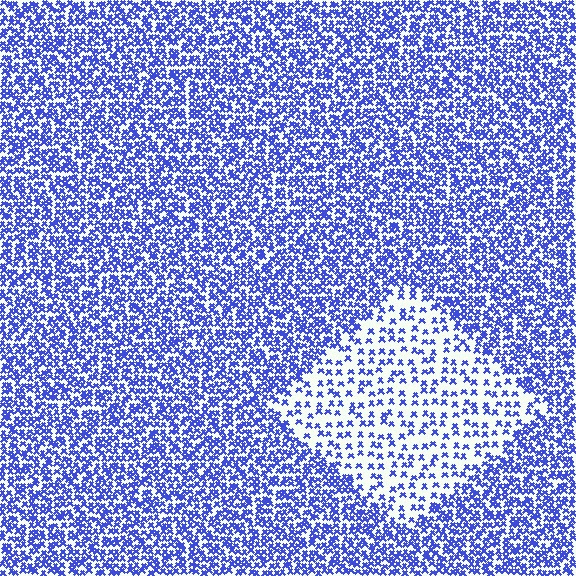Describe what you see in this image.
The image contains small blue elements arranged at two different densities. A diamond-shaped region is visible where the elements are less densely packed than the surrounding area.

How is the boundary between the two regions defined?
The boundary is defined by a change in element density (approximately 2.4x ratio). All elements are the same color, size, and shape.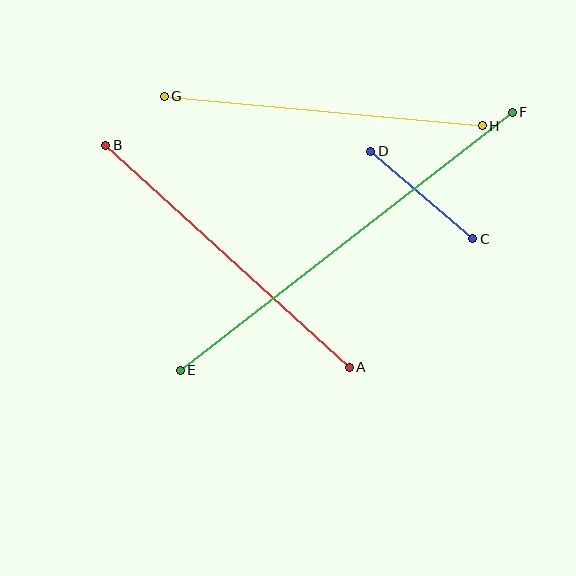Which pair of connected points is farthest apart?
Points E and F are farthest apart.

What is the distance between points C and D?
The distance is approximately 134 pixels.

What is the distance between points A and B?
The distance is approximately 329 pixels.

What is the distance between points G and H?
The distance is approximately 319 pixels.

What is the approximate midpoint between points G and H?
The midpoint is at approximately (323, 111) pixels.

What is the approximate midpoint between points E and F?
The midpoint is at approximately (346, 241) pixels.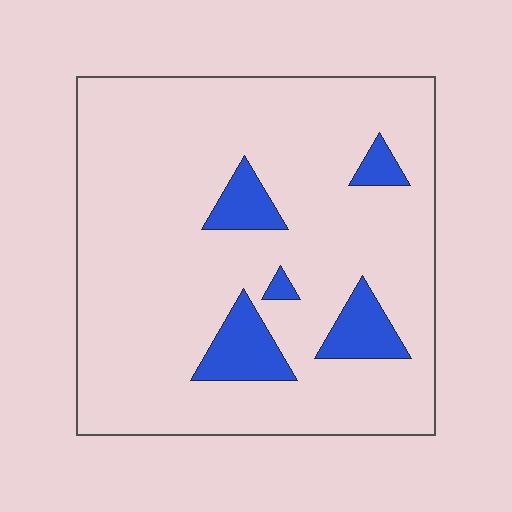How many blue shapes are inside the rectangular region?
5.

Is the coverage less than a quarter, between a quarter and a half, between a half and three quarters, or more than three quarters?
Less than a quarter.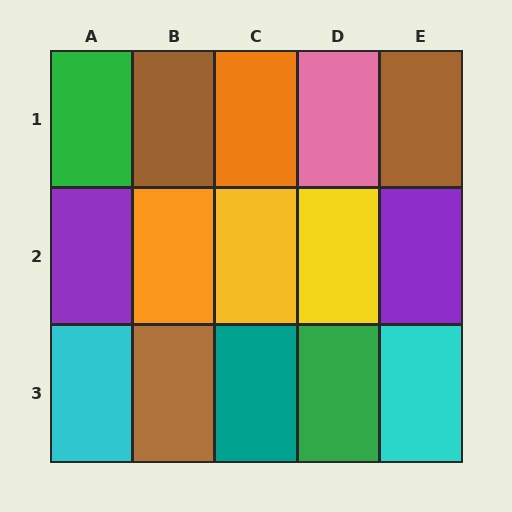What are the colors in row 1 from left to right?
Green, brown, orange, pink, brown.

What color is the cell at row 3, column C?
Teal.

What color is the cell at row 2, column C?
Yellow.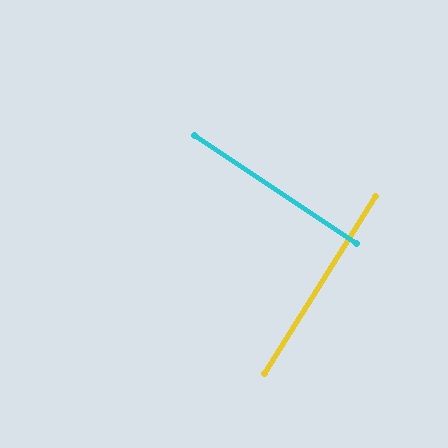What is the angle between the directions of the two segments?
Approximately 89 degrees.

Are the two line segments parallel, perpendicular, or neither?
Perpendicular — they meet at approximately 89°.